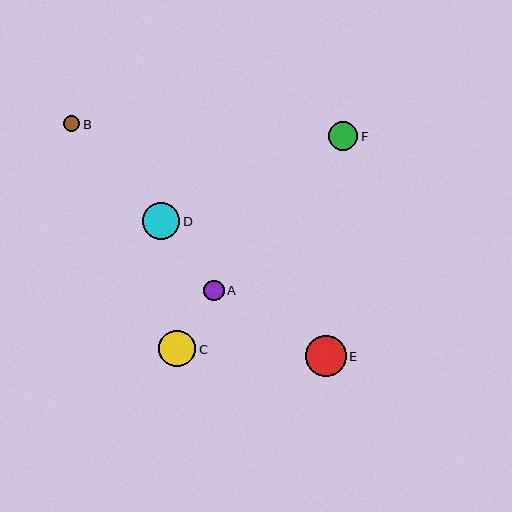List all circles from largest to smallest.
From largest to smallest: E, D, C, F, A, B.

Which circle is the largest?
Circle E is the largest with a size of approximately 41 pixels.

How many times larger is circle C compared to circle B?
Circle C is approximately 2.3 times the size of circle B.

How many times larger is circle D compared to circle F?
Circle D is approximately 1.3 times the size of circle F.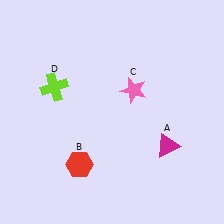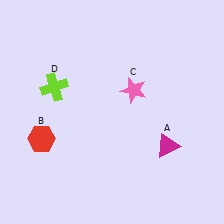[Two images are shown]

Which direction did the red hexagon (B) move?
The red hexagon (B) moved left.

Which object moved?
The red hexagon (B) moved left.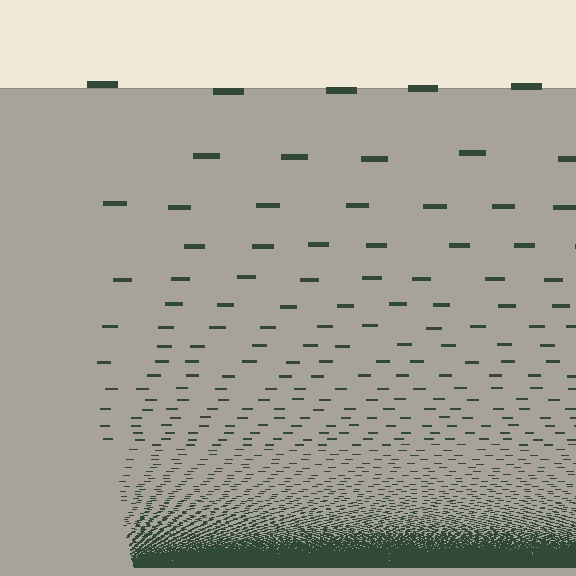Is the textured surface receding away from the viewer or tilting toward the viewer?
The surface appears to tilt toward the viewer. Texture elements get larger and sparser toward the top.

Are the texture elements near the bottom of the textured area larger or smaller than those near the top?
Smaller. The gradient is inverted — elements near the bottom are smaller and denser.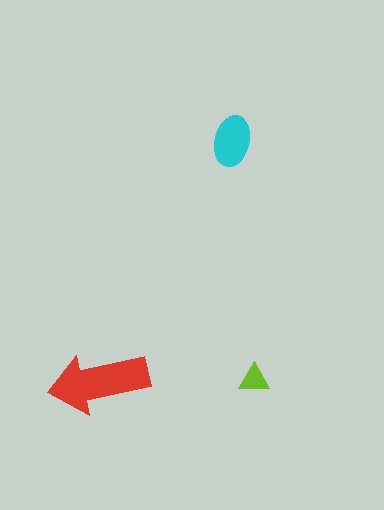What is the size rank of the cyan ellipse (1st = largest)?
2nd.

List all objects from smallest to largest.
The lime triangle, the cyan ellipse, the red arrow.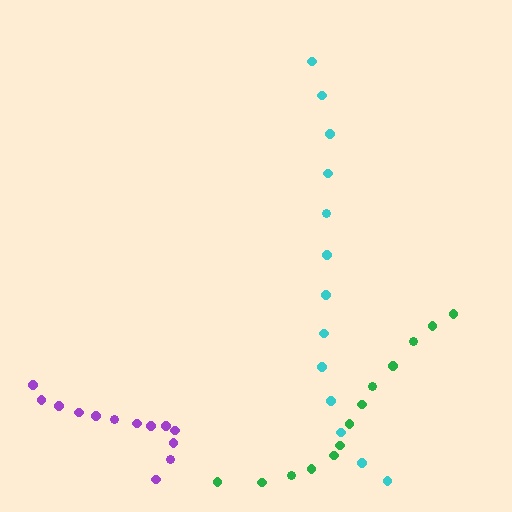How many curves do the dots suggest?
There are 3 distinct paths.